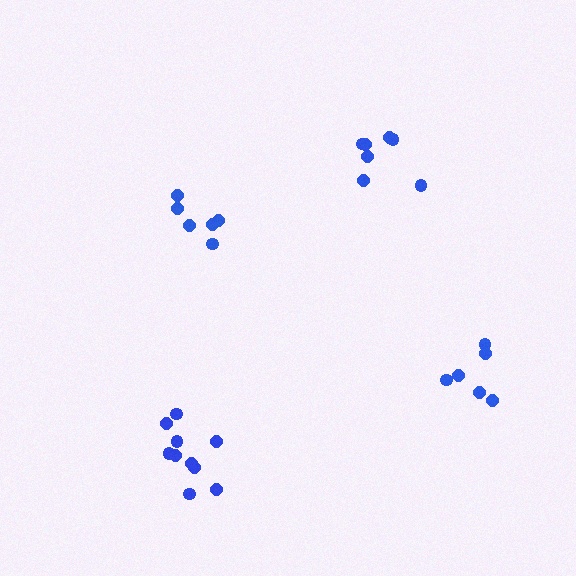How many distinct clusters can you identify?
There are 4 distinct clusters.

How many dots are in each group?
Group 1: 7 dots, Group 2: 6 dots, Group 3: 6 dots, Group 4: 10 dots (29 total).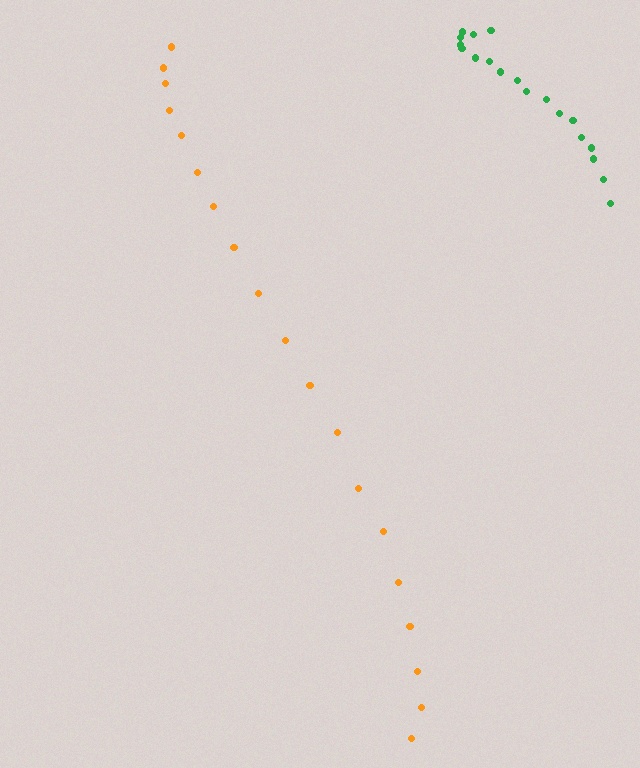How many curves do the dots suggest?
There are 2 distinct paths.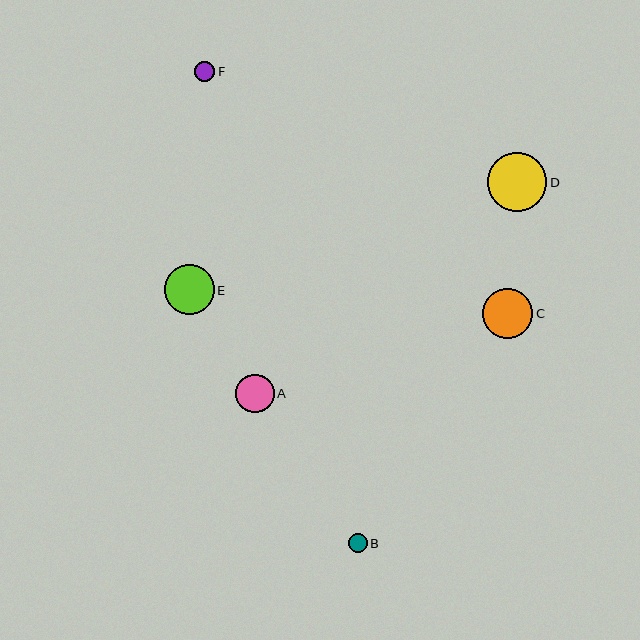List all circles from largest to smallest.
From largest to smallest: D, C, E, A, F, B.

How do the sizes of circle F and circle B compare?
Circle F and circle B are approximately the same size.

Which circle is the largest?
Circle D is the largest with a size of approximately 59 pixels.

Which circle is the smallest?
Circle B is the smallest with a size of approximately 19 pixels.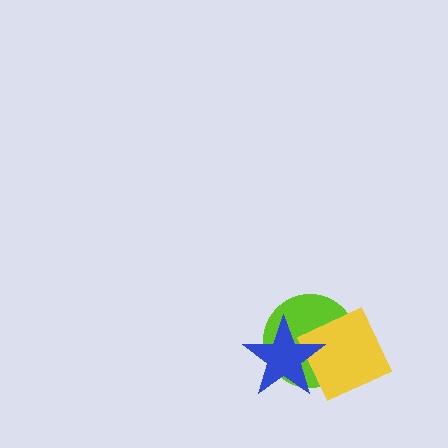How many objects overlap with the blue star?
2 objects overlap with the blue star.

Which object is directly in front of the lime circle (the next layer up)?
The yellow square is directly in front of the lime circle.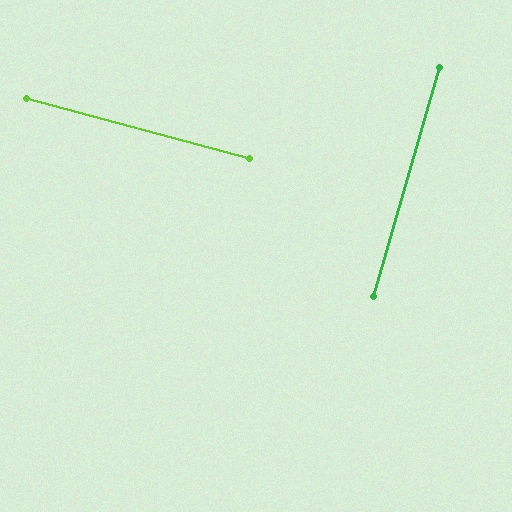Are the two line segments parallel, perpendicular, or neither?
Perpendicular — they meet at approximately 89°.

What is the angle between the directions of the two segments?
Approximately 89 degrees.